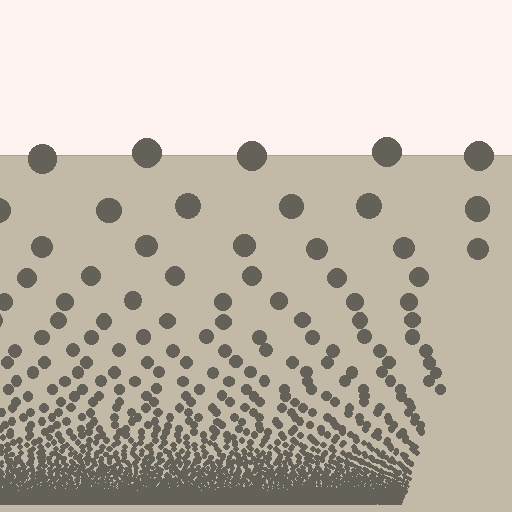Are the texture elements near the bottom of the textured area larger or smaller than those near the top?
Smaller. The gradient is inverted — elements near the bottom are smaller and denser.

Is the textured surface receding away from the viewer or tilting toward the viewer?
The surface appears to tilt toward the viewer. Texture elements get larger and sparser toward the top.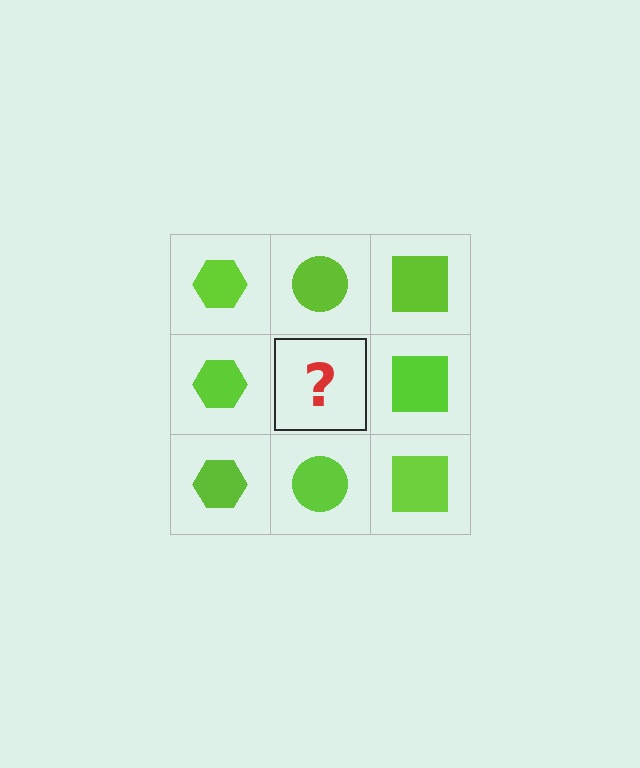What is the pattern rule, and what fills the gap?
The rule is that each column has a consistent shape. The gap should be filled with a lime circle.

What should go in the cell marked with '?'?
The missing cell should contain a lime circle.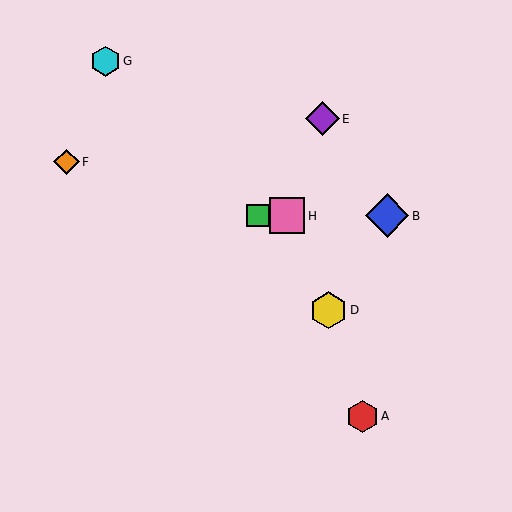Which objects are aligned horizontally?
Objects B, C, H are aligned horizontally.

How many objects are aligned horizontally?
3 objects (B, C, H) are aligned horizontally.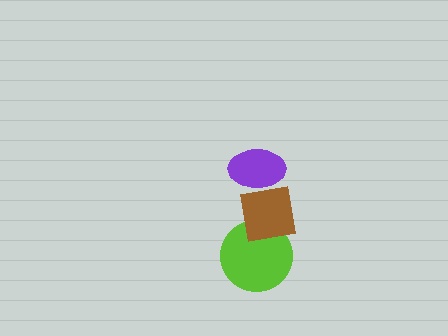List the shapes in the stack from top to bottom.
From top to bottom: the purple ellipse, the brown square, the lime circle.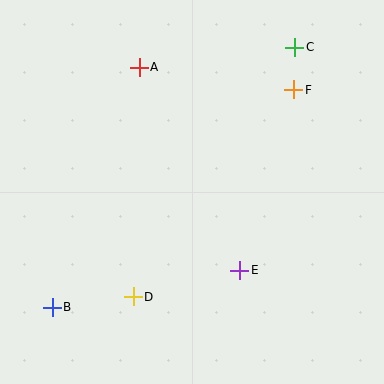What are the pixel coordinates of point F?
Point F is at (294, 90).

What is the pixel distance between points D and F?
The distance between D and F is 262 pixels.